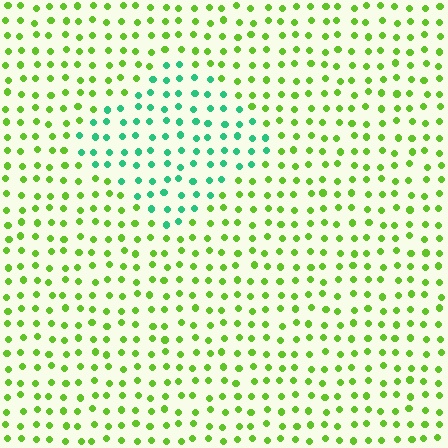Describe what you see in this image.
The image is filled with small lime elements in a uniform arrangement. A diamond-shaped region is visible where the elements are tinted to a slightly different hue, forming a subtle color boundary.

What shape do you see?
I see a diamond.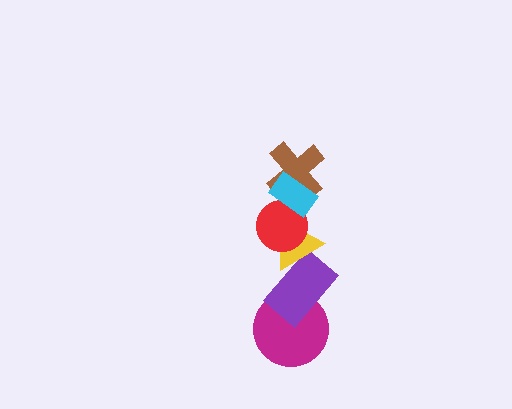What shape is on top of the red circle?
The brown cross is on top of the red circle.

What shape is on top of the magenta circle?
The purple rectangle is on top of the magenta circle.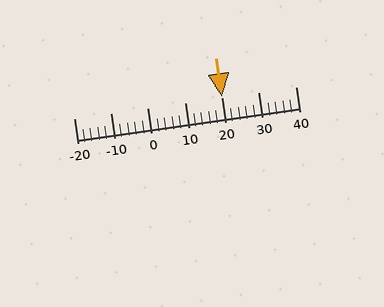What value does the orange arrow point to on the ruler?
The orange arrow points to approximately 20.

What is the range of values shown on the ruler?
The ruler shows values from -20 to 40.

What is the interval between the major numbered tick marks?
The major tick marks are spaced 10 units apart.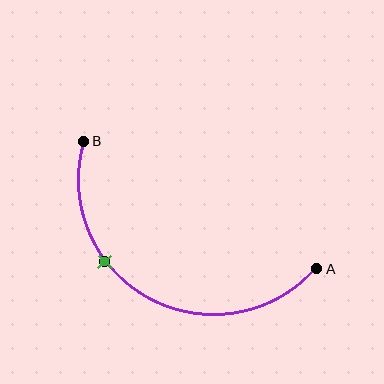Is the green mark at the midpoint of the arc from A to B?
No. The green mark lies on the arc but is closer to endpoint B. The arc midpoint would be at the point on the curve equidistant along the arc from both A and B.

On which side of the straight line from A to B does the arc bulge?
The arc bulges below the straight line connecting A and B.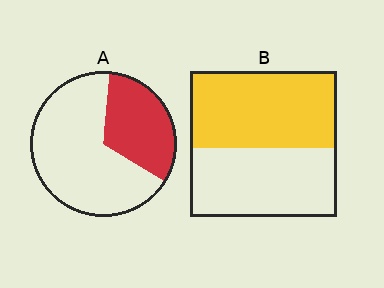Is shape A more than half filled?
No.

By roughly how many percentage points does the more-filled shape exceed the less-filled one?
By roughly 20 percentage points (B over A).